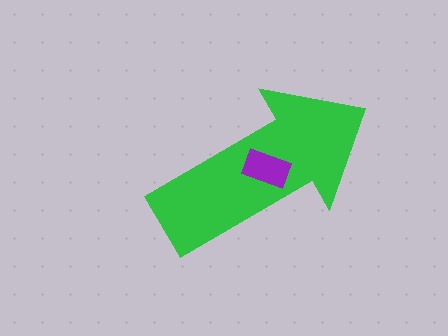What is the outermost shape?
The green arrow.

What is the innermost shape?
The purple rectangle.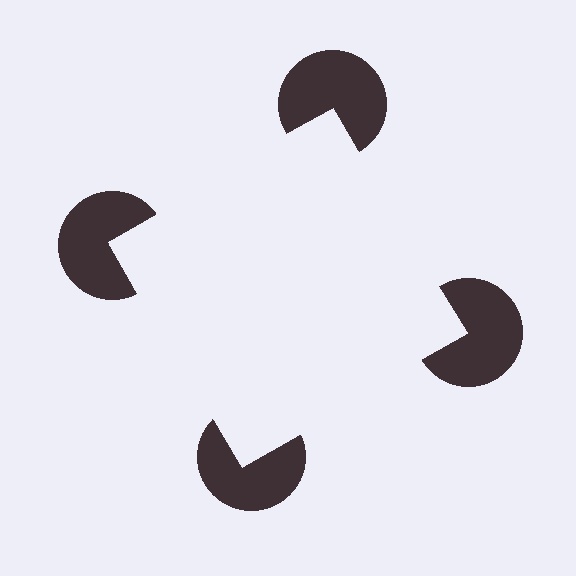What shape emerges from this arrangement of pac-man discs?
An illusory square — its edges are inferred from the aligned wedge cuts in the pac-man discs, not physically drawn.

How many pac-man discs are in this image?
There are 4 — one at each vertex of the illusory square.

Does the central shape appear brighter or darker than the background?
It typically appears slightly brighter than the background, even though no actual brightness change is drawn.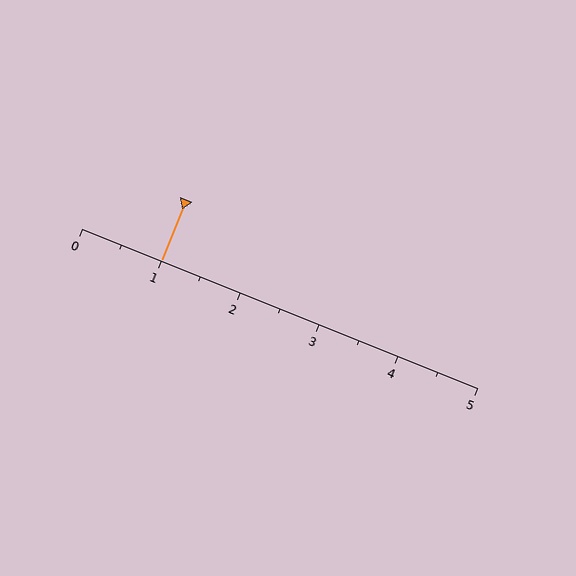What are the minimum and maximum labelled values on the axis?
The axis runs from 0 to 5.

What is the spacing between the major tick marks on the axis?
The major ticks are spaced 1 apart.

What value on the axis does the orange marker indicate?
The marker indicates approximately 1.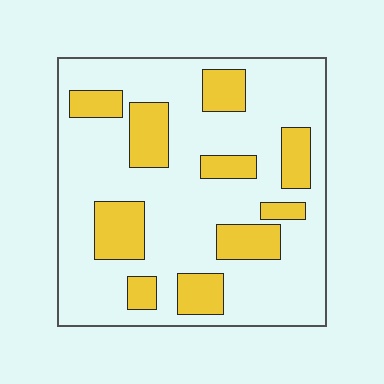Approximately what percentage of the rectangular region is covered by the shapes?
Approximately 25%.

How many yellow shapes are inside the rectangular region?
10.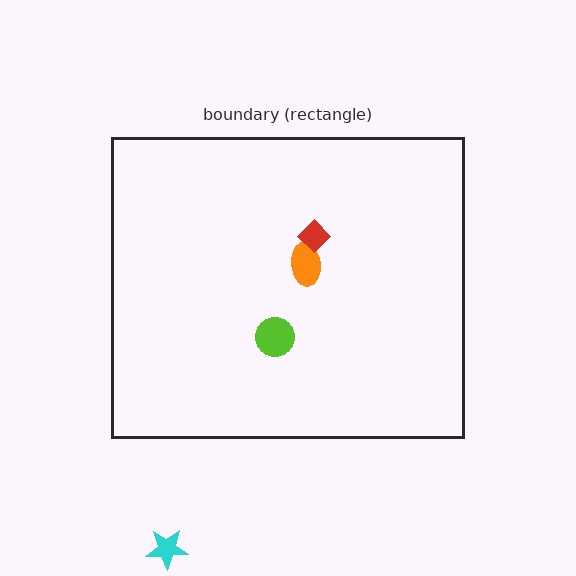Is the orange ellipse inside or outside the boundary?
Inside.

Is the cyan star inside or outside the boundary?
Outside.